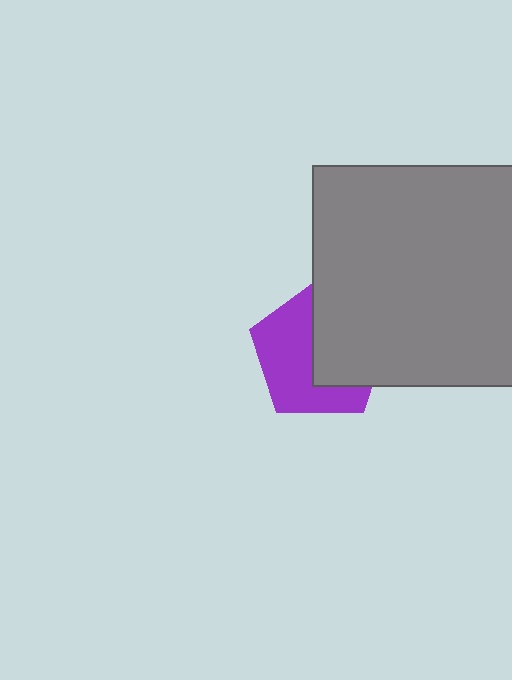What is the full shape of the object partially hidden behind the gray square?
The partially hidden object is a purple pentagon.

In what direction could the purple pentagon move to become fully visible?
The purple pentagon could move left. That would shift it out from behind the gray square entirely.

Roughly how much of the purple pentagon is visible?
About half of it is visible (roughly 52%).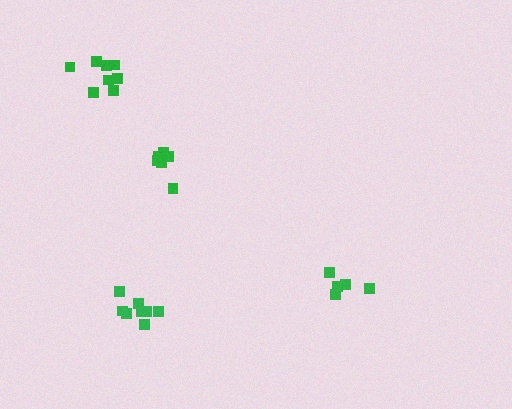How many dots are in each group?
Group 1: 6 dots, Group 2: 8 dots, Group 3: 8 dots, Group 4: 5 dots (27 total).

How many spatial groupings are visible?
There are 4 spatial groupings.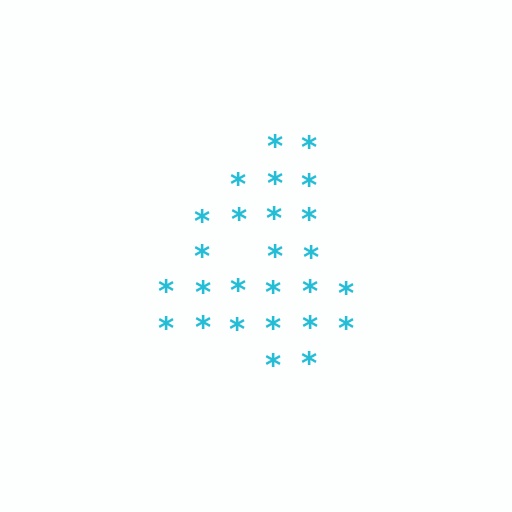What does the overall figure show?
The overall figure shows the digit 4.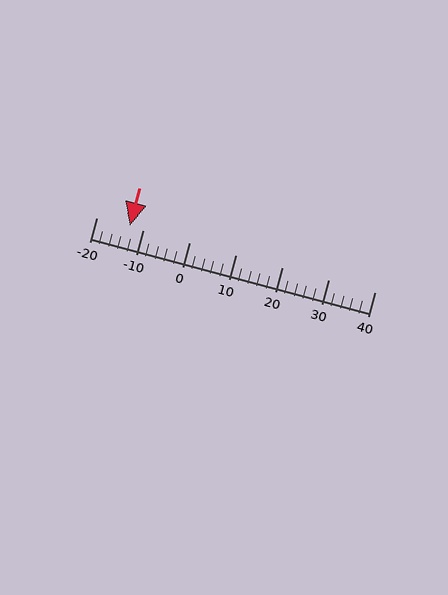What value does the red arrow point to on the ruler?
The red arrow points to approximately -13.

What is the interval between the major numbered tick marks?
The major tick marks are spaced 10 units apart.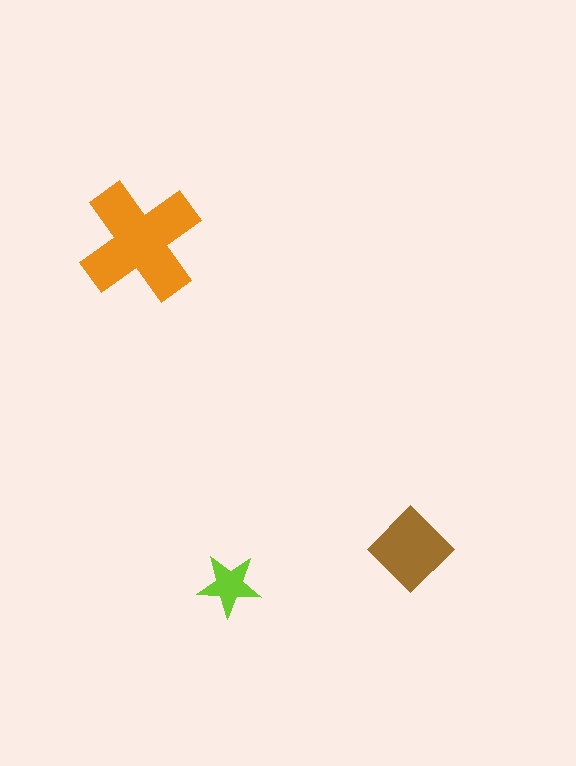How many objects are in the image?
There are 3 objects in the image.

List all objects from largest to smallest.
The orange cross, the brown diamond, the lime star.